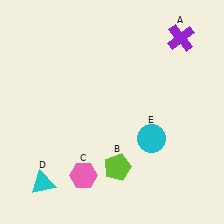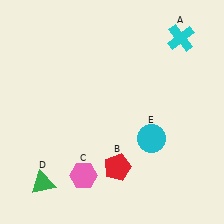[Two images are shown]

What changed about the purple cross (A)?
In Image 1, A is purple. In Image 2, it changed to cyan.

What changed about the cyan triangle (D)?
In Image 1, D is cyan. In Image 2, it changed to green.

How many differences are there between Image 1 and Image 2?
There are 3 differences between the two images.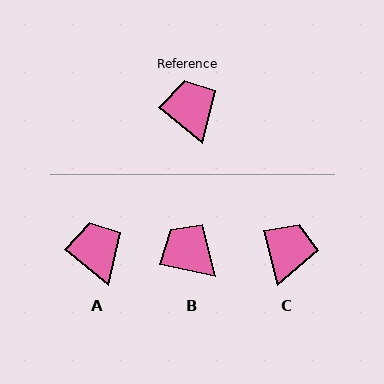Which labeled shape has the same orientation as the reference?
A.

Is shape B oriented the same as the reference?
No, it is off by about 27 degrees.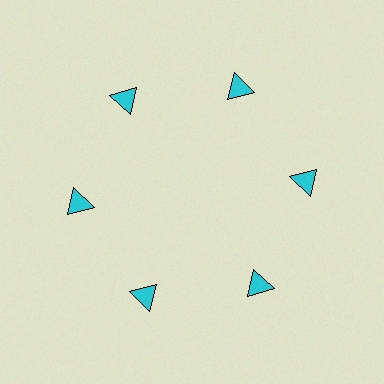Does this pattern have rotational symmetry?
Yes, this pattern has 6-fold rotational symmetry. It looks the same after rotating 60 degrees around the center.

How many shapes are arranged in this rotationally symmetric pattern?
There are 6 shapes, arranged in 6 groups of 1.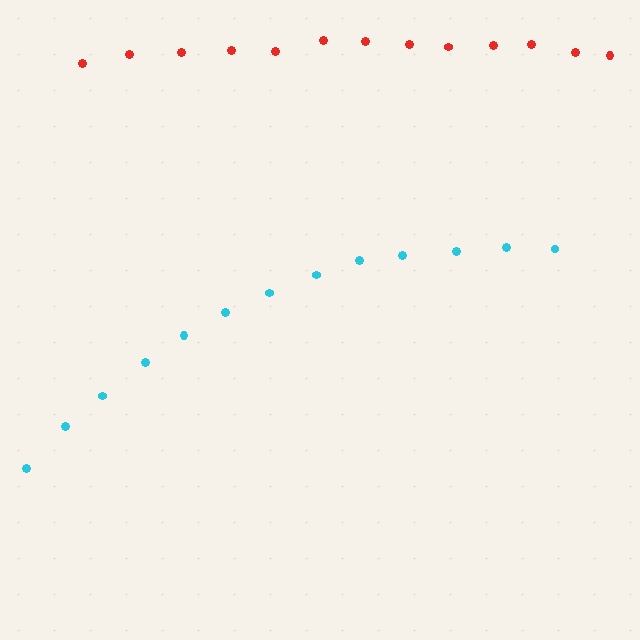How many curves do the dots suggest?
There are 2 distinct paths.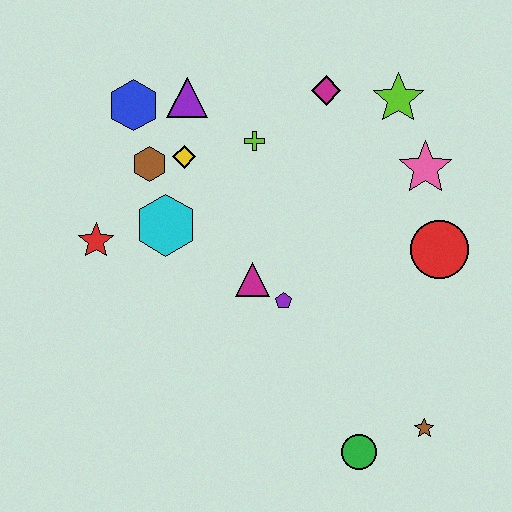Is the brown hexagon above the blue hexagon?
No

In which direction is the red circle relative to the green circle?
The red circle is above the green circle.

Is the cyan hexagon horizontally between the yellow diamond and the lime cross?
No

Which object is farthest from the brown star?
The blue hexagon is farthest from the brown star.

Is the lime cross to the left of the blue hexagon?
No